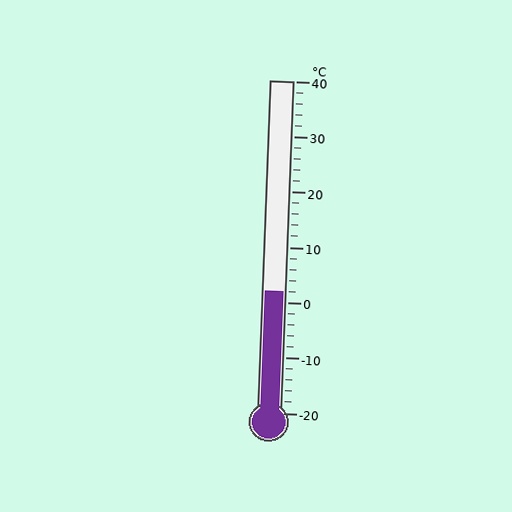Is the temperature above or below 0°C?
The temperature is above 0°C.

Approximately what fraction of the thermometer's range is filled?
The thermometer is filled to approximately 35% of its range.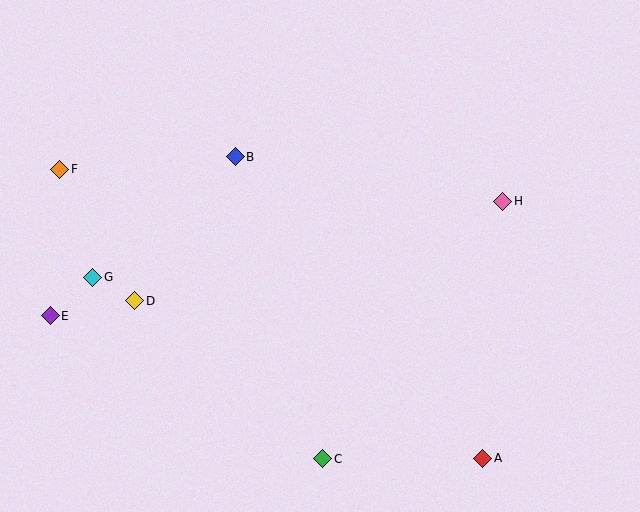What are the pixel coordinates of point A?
Point A is at (483, 458).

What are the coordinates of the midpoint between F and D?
The midpoint between F and D is at (97, 235).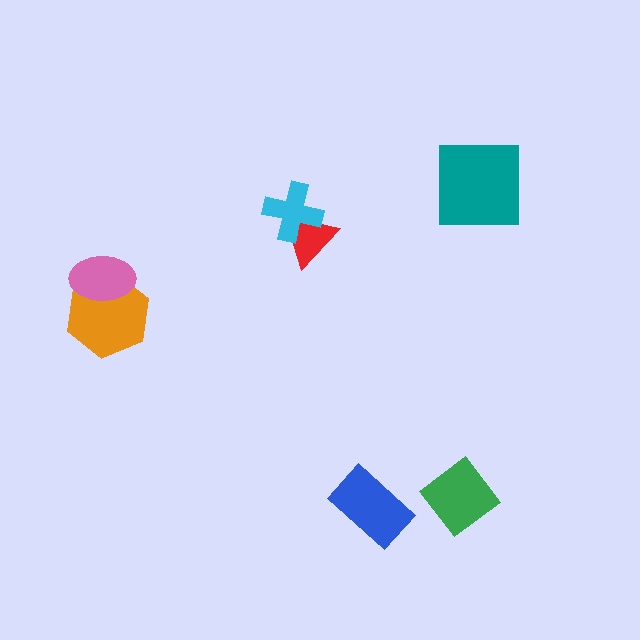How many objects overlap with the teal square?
0 objects overlap with the teal square.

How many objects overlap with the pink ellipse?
1 object overlaps with the pink ellipse.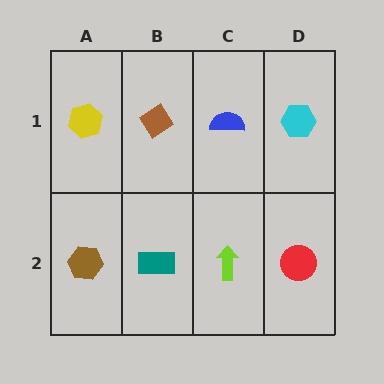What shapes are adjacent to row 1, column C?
A lime arrow (row 2, column C), a brown diamond (row 1, column B), a cyan hexagon (row 1, column D).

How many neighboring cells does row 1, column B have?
3.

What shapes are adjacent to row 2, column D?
A cyan hexagon (row 1, column D), a lime arrow (row 2, column C).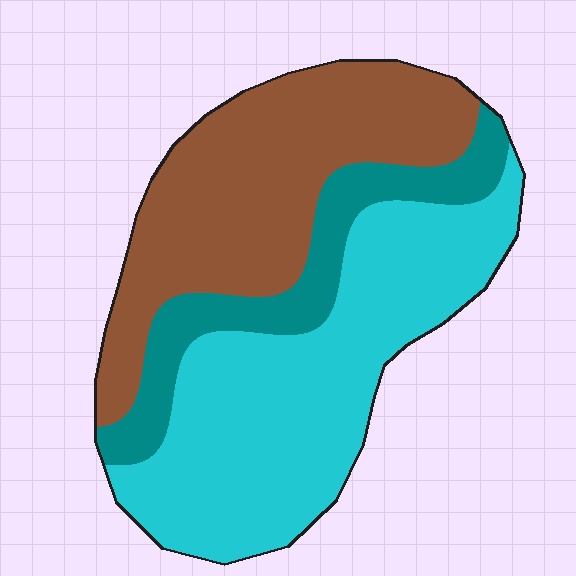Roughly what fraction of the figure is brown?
Brown takes up about three eighths (3/8) of the figure.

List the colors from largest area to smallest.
From largest to smallest: cyan, brown, teal.